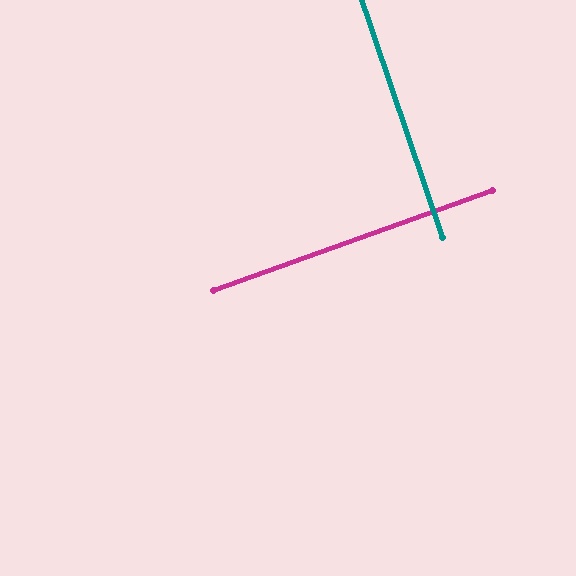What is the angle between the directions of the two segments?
Approximately 89 degrees.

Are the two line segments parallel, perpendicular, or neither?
Perpendicular — they meet at approximately 89°.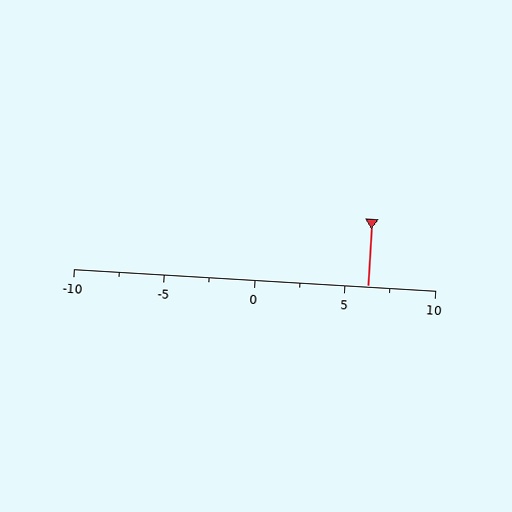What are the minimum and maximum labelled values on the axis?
The axis runs from -10 to 10.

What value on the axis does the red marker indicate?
The marker indicates approximately 6.2.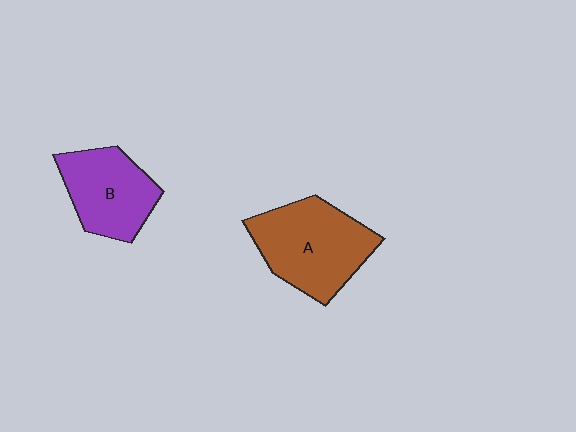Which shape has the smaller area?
Shape B (purple).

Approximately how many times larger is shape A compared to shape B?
Approximately 1.3 times.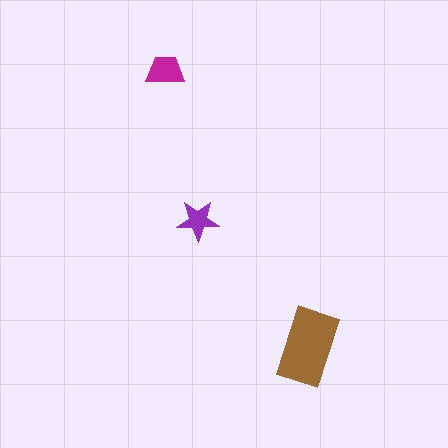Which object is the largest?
The brown rectangle.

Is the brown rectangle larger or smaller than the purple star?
Larger.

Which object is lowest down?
The brown rectangle is bottommost.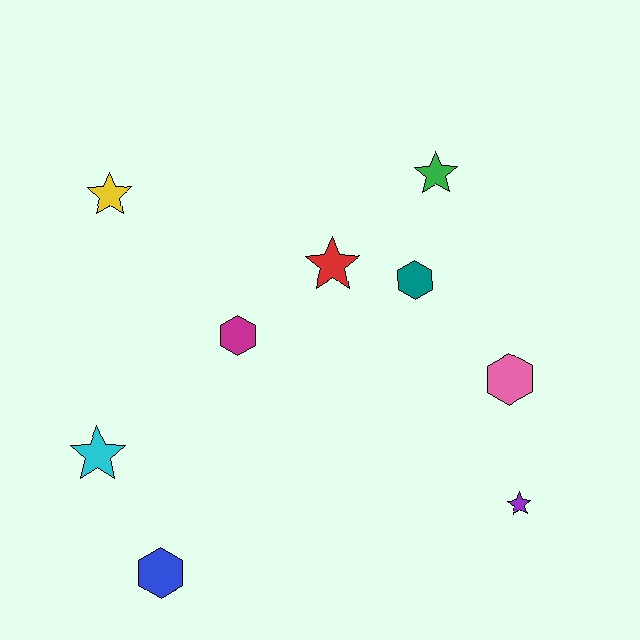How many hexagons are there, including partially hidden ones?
There are 4 hexagons.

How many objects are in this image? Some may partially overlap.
There are 9 objects.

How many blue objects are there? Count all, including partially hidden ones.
There is 1 blue object.